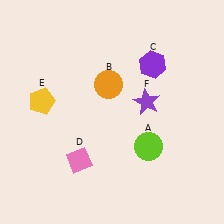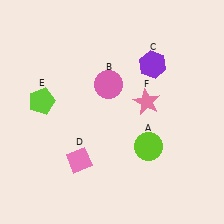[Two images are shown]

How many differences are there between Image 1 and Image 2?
There are 3 differences between the two images.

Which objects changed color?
B changed from orange to pink. E changed from yellow to lime. F changed from purple to pink.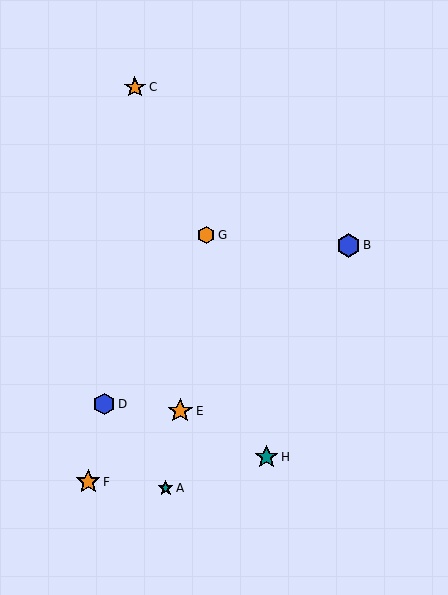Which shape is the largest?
The orange star (labeled E) is the largest.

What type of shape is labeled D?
Shape D is a blue hexagon.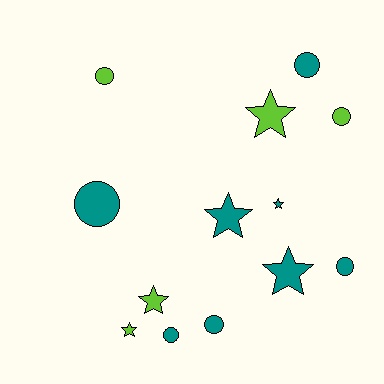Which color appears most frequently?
Teal, with 8 objects.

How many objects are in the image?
There are 13 objects.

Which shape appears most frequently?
Circle, with 7 objects.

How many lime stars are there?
There are 3 lime stars.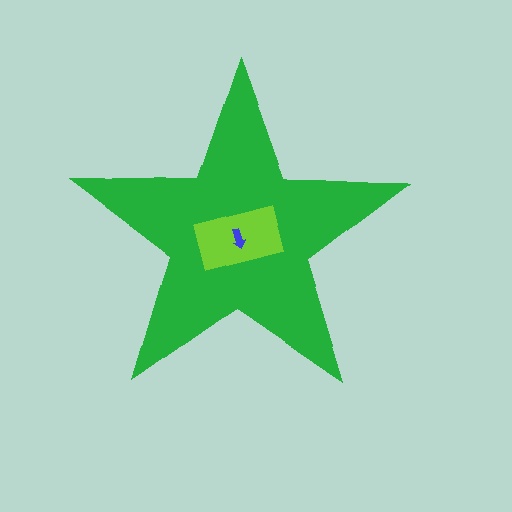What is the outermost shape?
The green star.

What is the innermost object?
The blue arrow.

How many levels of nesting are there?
3.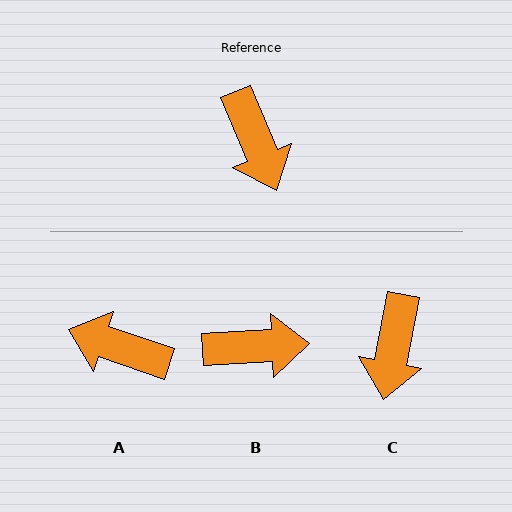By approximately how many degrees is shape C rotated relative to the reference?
Approximately 34 degrees clockwise.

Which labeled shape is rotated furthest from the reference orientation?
A, about 132 degrees away.